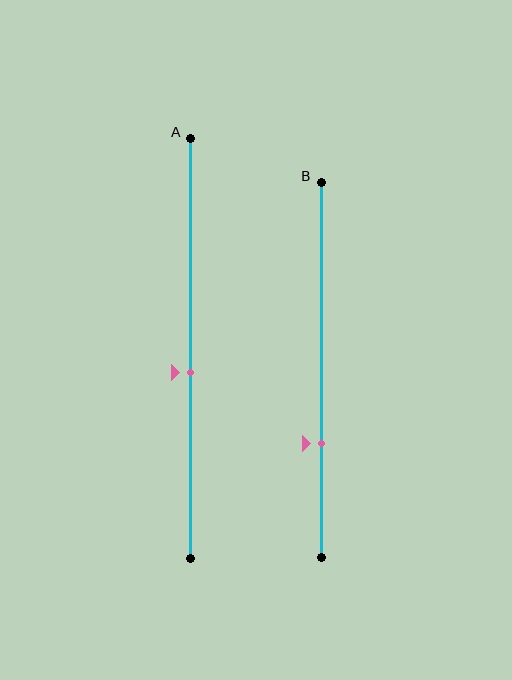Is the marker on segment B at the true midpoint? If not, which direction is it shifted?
No, the marker on segment B is shifted downward by about 20% of the segment length.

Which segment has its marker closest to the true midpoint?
Segment A has its marker closest to the true midpoint.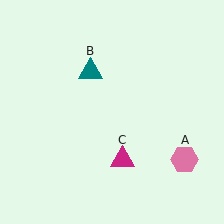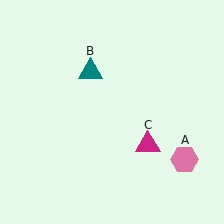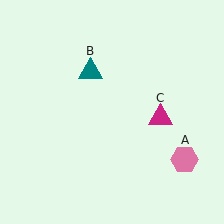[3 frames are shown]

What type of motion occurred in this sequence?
The magenta triangle (object C) rotated counterclockwise around the center of the scene.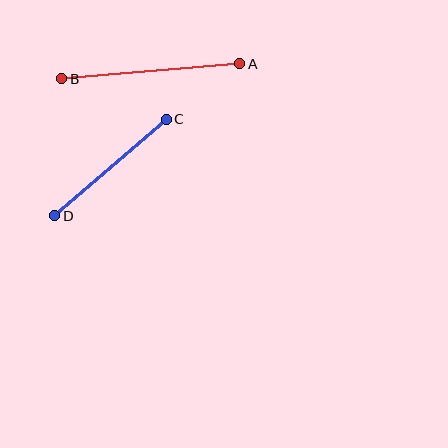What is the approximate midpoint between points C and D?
The midpoint is at approximately (111, 168) pixels.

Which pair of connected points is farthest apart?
Points A and B are farthest apart.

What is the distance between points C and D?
The distance is approximately 147 pixels.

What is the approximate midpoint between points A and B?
The midpoint is at approximately (151, 71) pixels.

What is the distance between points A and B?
The distance is approximately 179 pixels.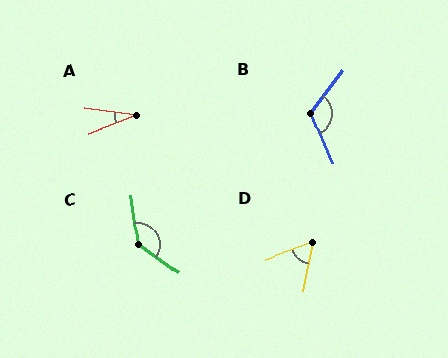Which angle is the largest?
C, at approximately 133 degrees.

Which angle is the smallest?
A, at approximately 29 degrees.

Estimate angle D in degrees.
Approximately 59 degrees.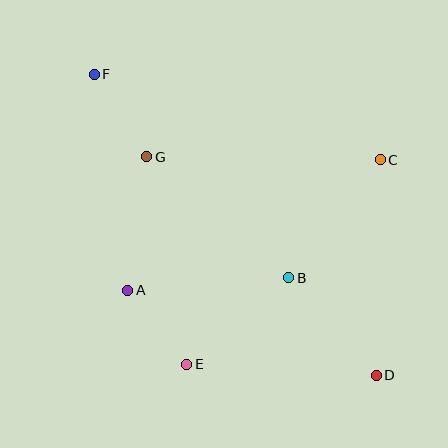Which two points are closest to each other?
Points A and E are closest to each other.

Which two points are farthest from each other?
Points D and F are farthest from each other.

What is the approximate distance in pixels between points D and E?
The distance between D and E is approximately 190 pixels.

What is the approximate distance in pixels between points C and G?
The distance between C and G is approximately 234 pixels.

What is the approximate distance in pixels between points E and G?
The distance between E and G is approximately 212 pixels.